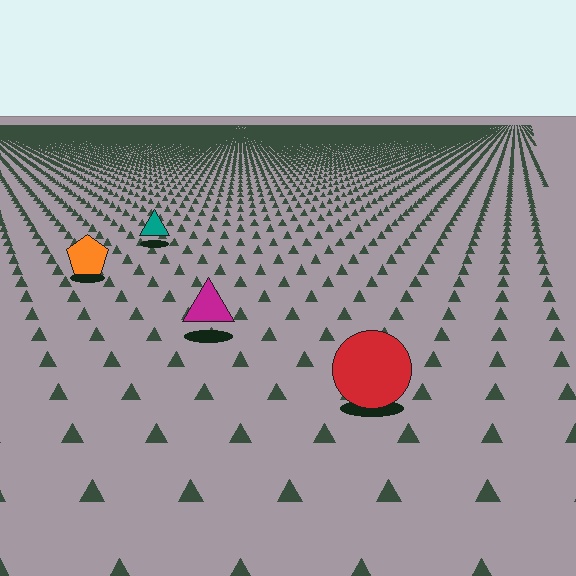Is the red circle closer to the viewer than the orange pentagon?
Yes. The red circle is closer — you can tell from the texture gradient: the ground texture is coarser near it.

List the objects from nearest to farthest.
From nearest to farthest: the red circle, the magenta triangle, the orange pentagon, the teal triangle.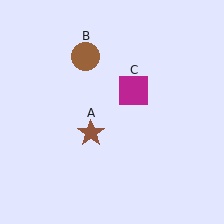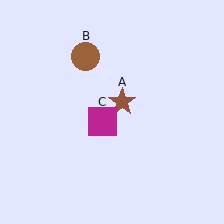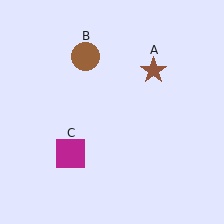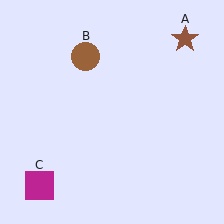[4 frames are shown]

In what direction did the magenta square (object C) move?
The magenta square (object C) moved down and to the left.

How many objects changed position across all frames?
2 objects changed position: brown star (object A), magenta square (object C).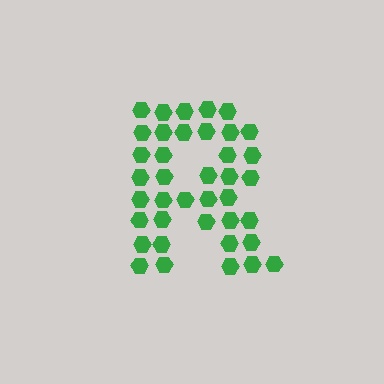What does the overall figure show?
The overall figure shows the letter R.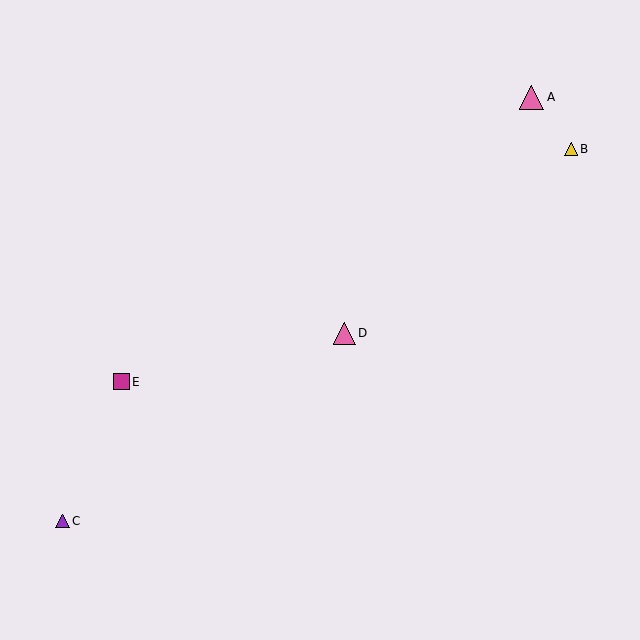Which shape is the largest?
The pink triangle (labeled A) is the largest.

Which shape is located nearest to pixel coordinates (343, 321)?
The pink triangle (labeled D) at (344, 333) is nearest to that location.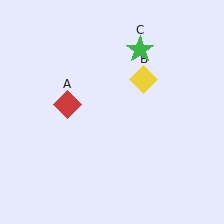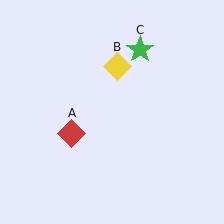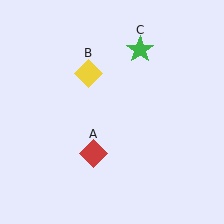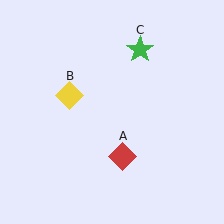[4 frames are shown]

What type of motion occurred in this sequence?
The red diamond (object A), yellow diamond (object B) rotated counterclockwise around the center of the scene.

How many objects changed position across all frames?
2 objects changed position: red diamond (object A), yellow diamond (object B).